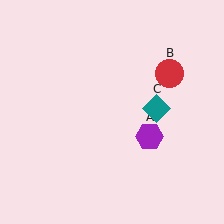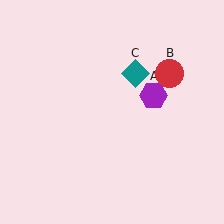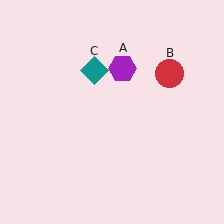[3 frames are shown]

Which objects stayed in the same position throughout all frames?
Red circle (object B) remained stationary.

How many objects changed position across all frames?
2 objects changed position: purple hexagon (object A), teal diamond (object C).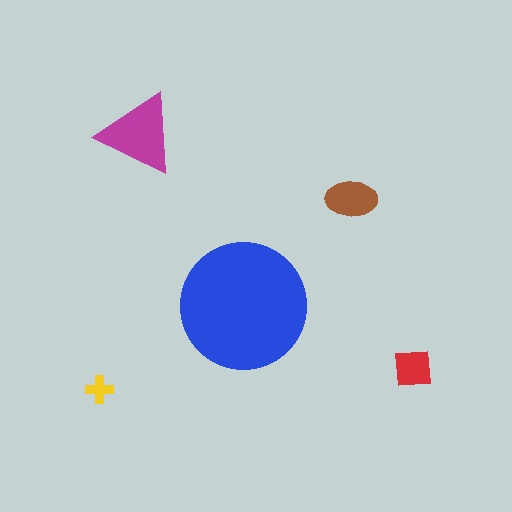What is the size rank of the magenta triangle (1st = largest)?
2nd.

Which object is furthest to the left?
The yellow cross is leftmost.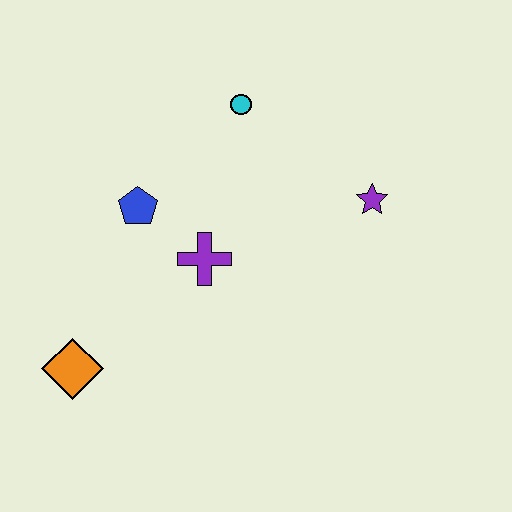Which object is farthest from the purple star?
The orange diamond is farthest from the purple star.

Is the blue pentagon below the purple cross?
No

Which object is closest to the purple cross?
The blue pentagon is closest to the purple cross.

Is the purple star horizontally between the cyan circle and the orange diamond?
No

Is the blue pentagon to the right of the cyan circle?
No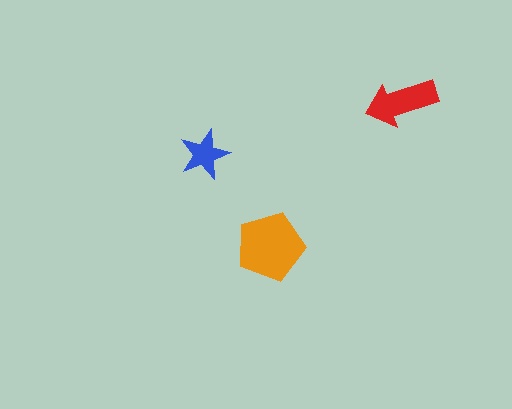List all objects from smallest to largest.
The blue star, the red arrow, the orange pentagon.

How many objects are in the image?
There are 3 objects in the image.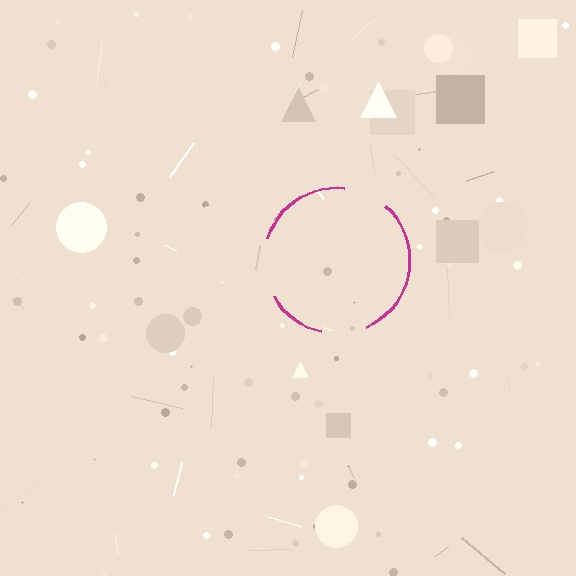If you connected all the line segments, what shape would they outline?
They would outline a circle.